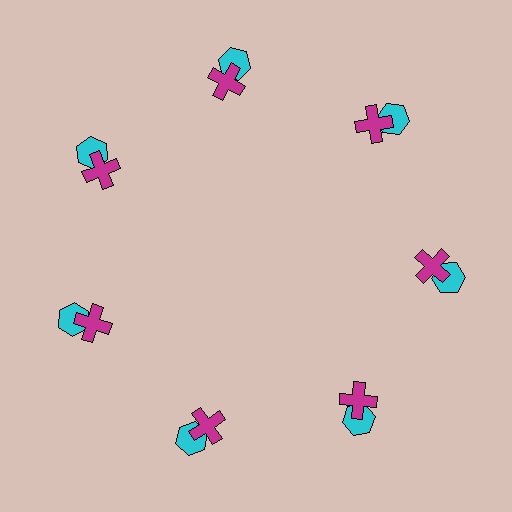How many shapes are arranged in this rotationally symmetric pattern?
There are 14 shapes, arranged in 7 groups of 2.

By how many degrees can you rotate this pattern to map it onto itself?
The pattern maps onto itself every 51 degrees of rotation.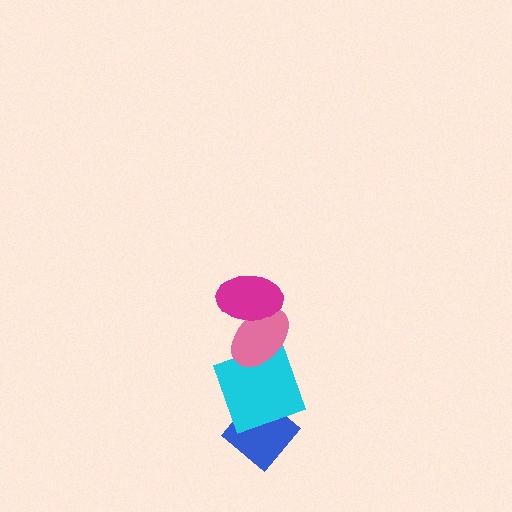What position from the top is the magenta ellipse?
The magenta ellipse is 1st from the top.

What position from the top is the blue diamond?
The blue diamond is 4th from the top.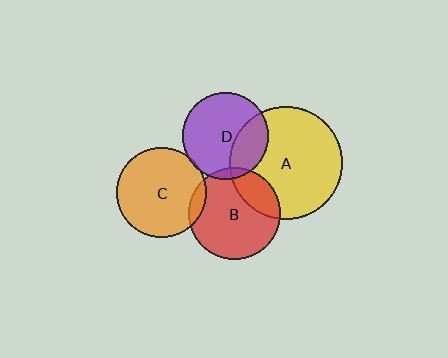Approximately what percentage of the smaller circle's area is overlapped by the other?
Approximately 20%.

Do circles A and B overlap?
Yes.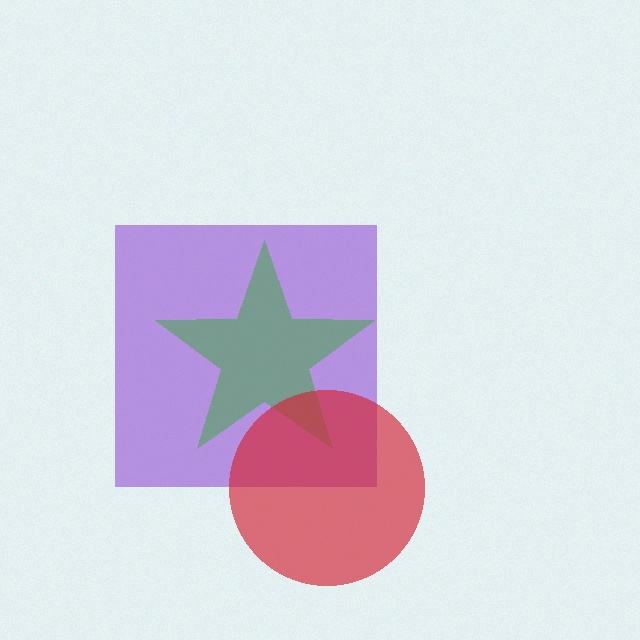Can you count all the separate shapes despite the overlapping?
Yes, there are 3 separate shapes.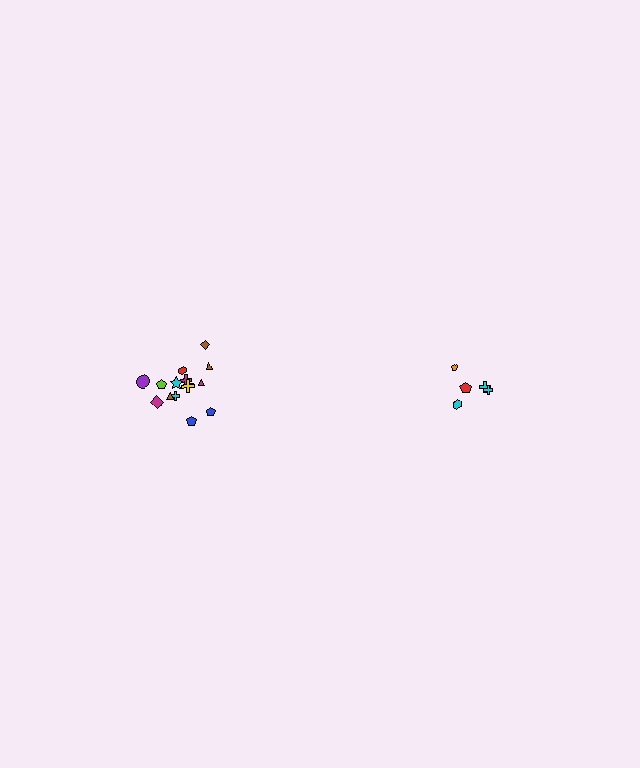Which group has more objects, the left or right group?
The left group.